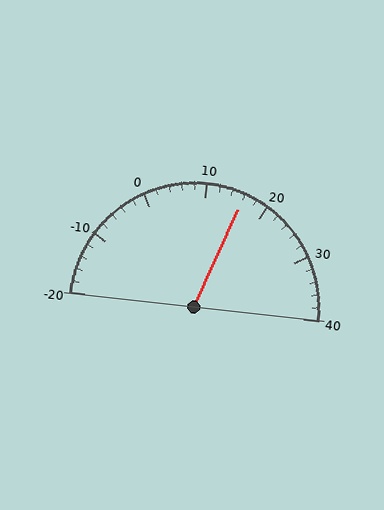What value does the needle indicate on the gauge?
The needle indicates approximately 16.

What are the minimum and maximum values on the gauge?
The gauge ranges from -20 to 40.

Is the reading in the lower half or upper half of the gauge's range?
The reading is in the upper half of the range (-20 to 40).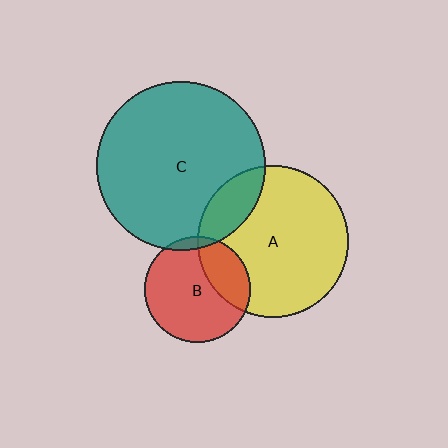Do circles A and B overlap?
Yes.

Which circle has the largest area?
Circle C (teal).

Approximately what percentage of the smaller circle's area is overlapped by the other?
Approximately 30%.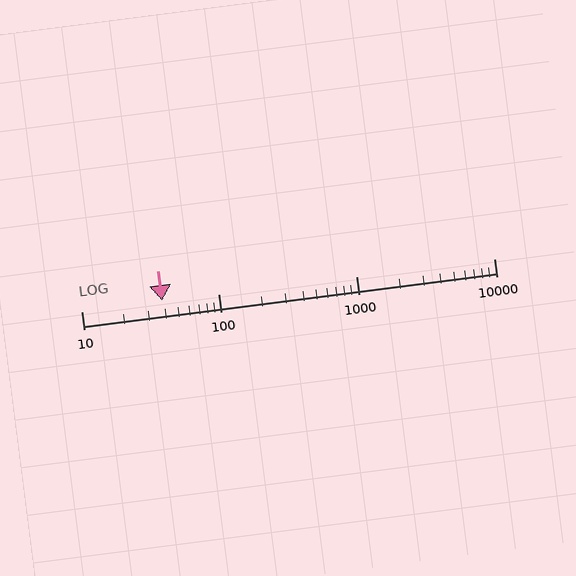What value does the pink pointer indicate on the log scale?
The pointer indicates approximately 39.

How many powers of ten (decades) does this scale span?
The scale spans 3 decades, from 10 to 10000.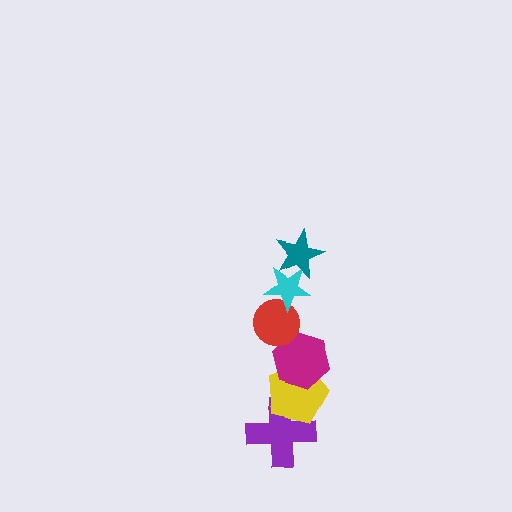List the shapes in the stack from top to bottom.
From top to bottom: the teal star, the cyan star, the red circle, the magenta hexagon, the yellow pentagon, the purple cross.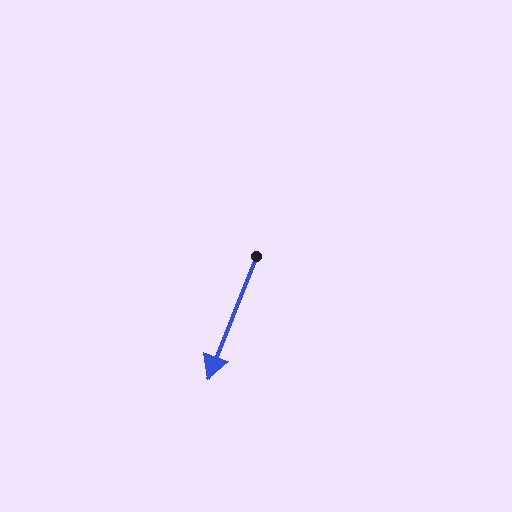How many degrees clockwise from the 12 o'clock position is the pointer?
Approximately 201 degrees.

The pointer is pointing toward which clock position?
Roughly 7 o'clock.